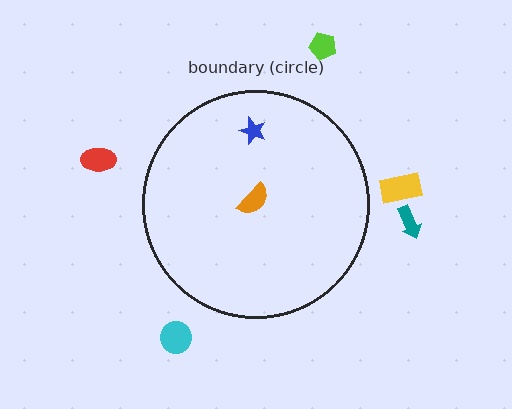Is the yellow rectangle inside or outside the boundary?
Outside.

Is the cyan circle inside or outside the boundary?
Outside.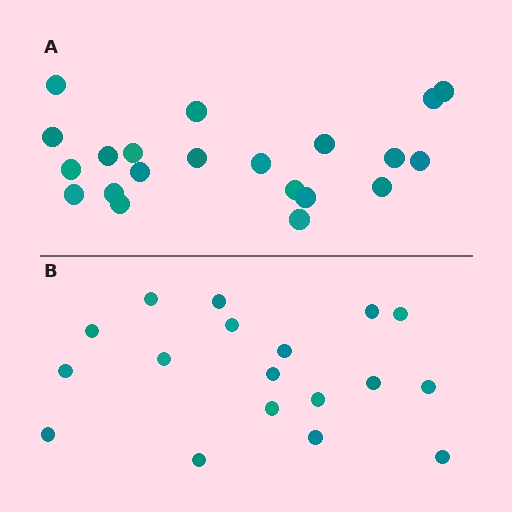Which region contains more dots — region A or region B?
Region A (the top region) has more dots.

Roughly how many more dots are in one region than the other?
Region A has just a few more — roughly 2 or 3 more dots than region B.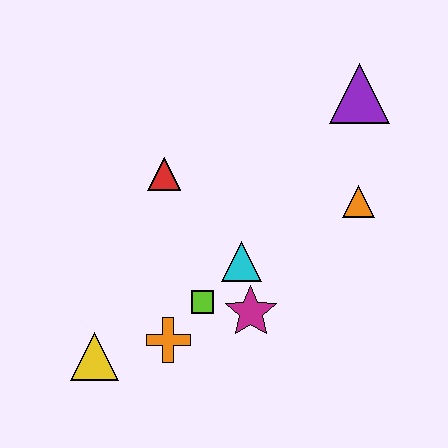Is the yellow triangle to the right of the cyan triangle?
No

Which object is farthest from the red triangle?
The purple triangle is farthest from the red triangle.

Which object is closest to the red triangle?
The cyan triangle is closest to the red triangle.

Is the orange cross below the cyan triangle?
Yes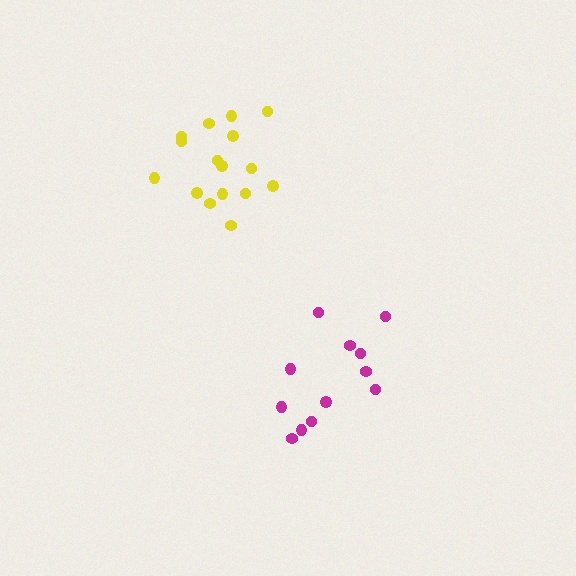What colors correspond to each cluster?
The clusters are colored: yellow, magenta.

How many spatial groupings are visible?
There are 2 spatial groupings.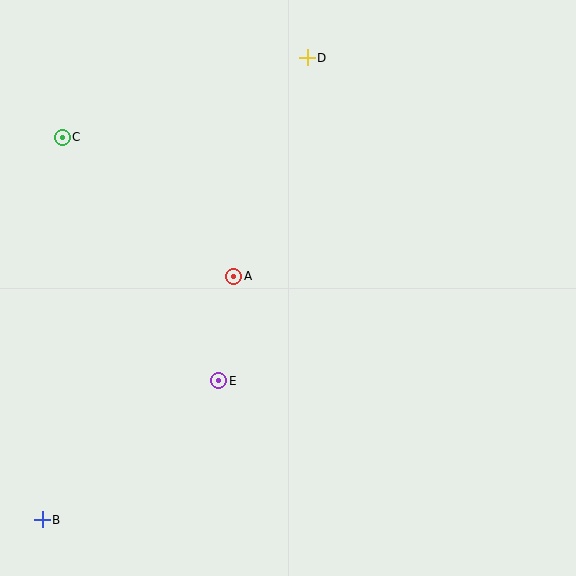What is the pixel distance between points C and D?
The distance between C and D is 258 pixels.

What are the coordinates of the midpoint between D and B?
The midpoint between D and B is at (175, 289).